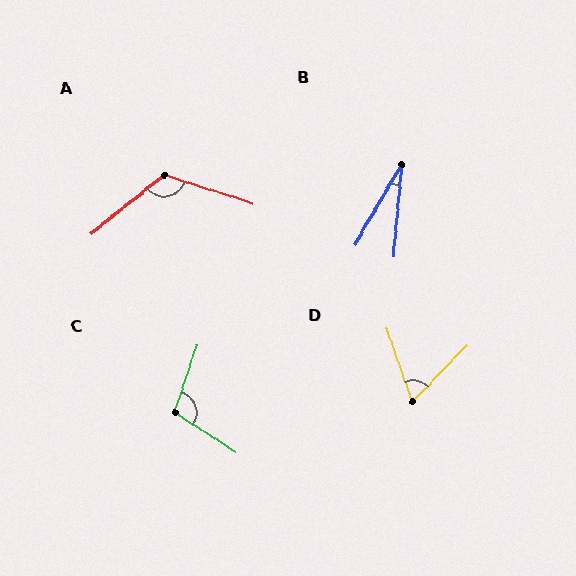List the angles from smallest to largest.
B (25°), D (63°), C (104°), A (123°).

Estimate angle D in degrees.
Approximately 63 degrees.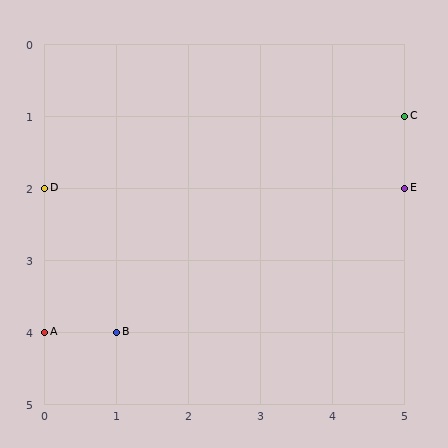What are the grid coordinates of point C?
Point C is at grid coordinates (5, 1).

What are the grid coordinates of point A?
Point A is at grid coordinates (0, 4).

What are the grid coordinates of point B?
Point B is at grid coordinates (1, 4).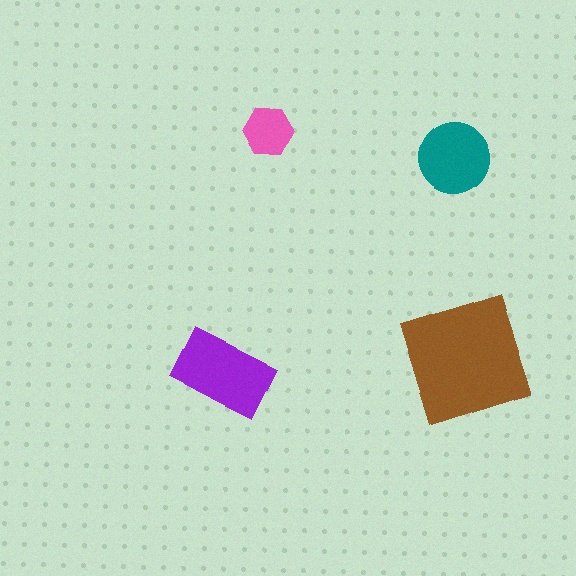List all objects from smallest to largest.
The pink hexagon, the teal circle, the purple rectangle, the brown square.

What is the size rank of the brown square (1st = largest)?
1st.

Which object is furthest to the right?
The brown square is rightmost.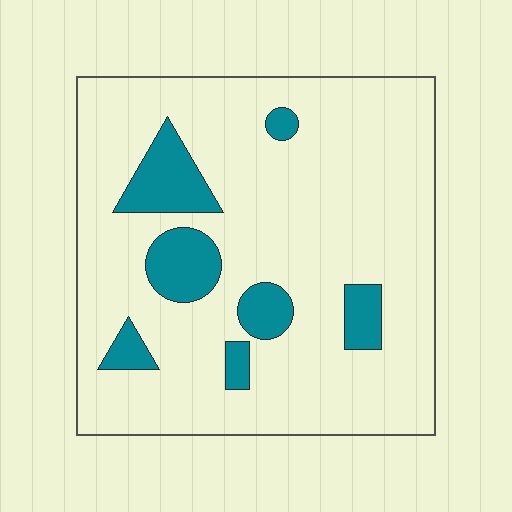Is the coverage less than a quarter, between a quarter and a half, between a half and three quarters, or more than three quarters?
Less than a quarter.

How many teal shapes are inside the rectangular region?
7.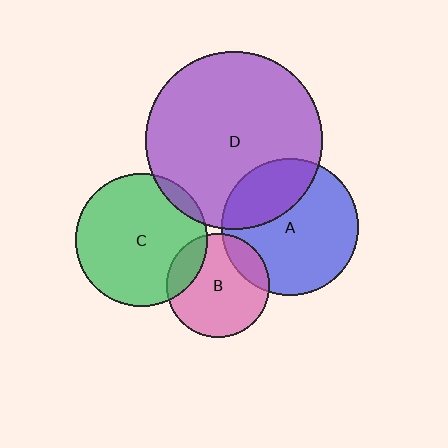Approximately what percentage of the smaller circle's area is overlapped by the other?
Approximately 30%.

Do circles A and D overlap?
Yes.